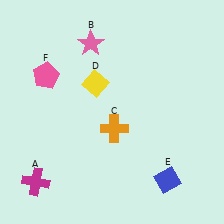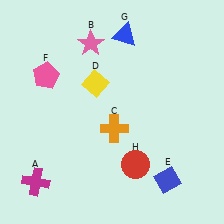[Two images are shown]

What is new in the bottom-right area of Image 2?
A red circle (H) was added in the bottom-right area of Image 2.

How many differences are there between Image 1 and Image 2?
There are 2 differences between the two images.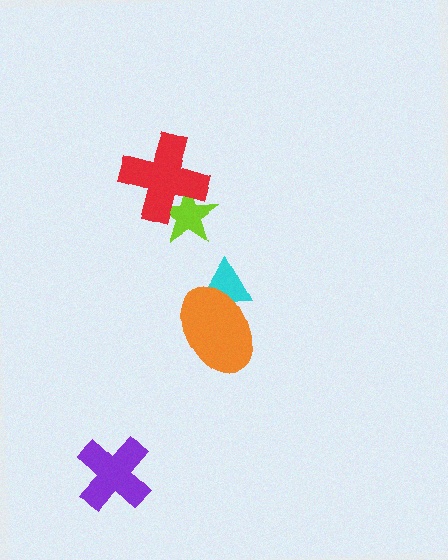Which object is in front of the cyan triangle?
The orange ellipse is in front of the cyan triangle.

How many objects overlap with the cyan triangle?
1 object overlaps with the cyan triangle.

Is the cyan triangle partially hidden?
Yes, it is partially covered by another shape.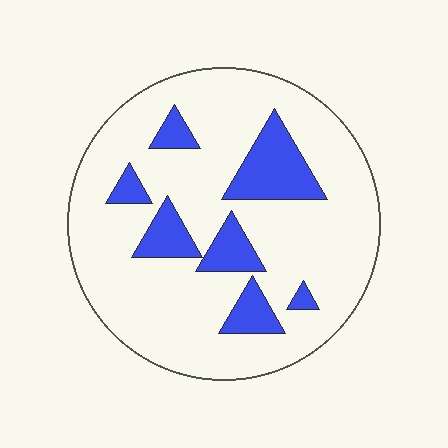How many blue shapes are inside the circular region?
7.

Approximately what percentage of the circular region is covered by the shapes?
Approximately 20%.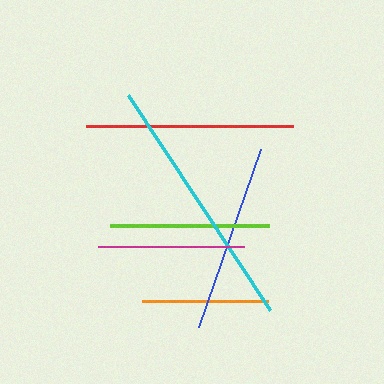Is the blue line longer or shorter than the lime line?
The blue line is longer than the lime line.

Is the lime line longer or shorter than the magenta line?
The lime line is longer than the magenta line.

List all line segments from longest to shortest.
From longest to shortest: cyan, red, blue, lime, magenta, orange.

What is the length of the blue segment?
The blue segment is approximately 188 pixels long.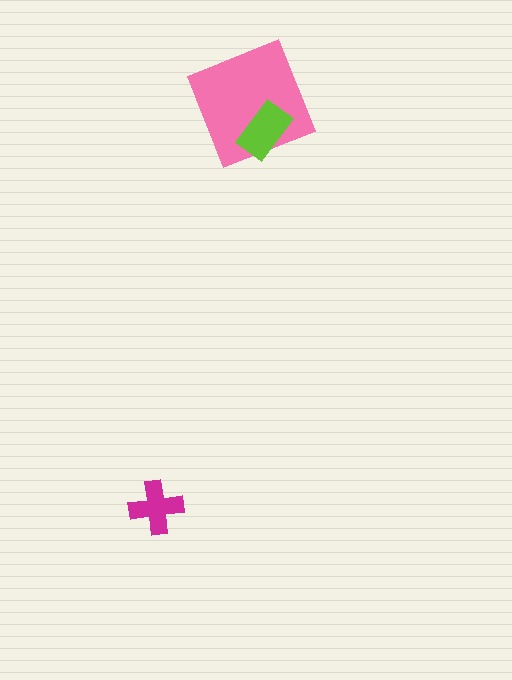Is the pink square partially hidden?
Yes, it is partially covered by another shape.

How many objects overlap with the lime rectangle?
1 object overlaps with the lime rectangle.